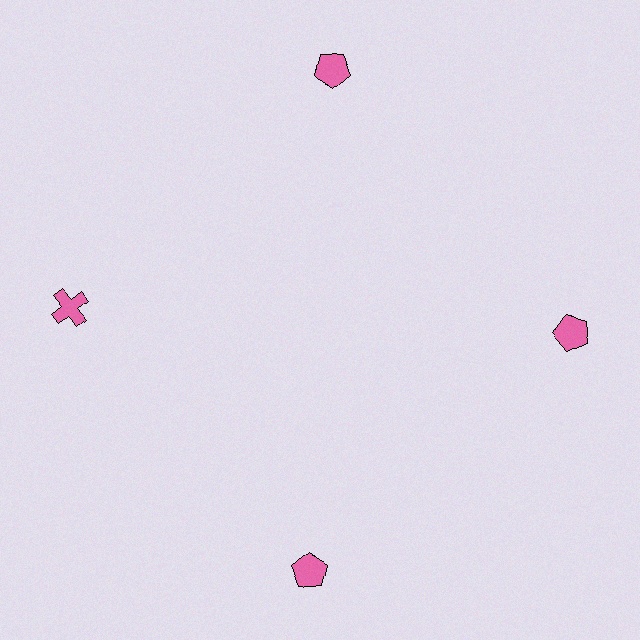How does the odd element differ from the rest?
It has a different shape: cross instead of pentagon.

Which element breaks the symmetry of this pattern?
The pink cross at roughly the 9 o'clock position breaks the symmetry. All other shapes are pink pentagons.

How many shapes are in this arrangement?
There are 4 shapes arranged in a ring pattern.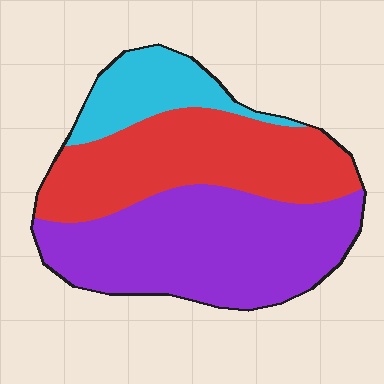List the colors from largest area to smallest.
From largest to smallest: purple, red, cyan.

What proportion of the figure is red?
Red covers around 40% of the figure.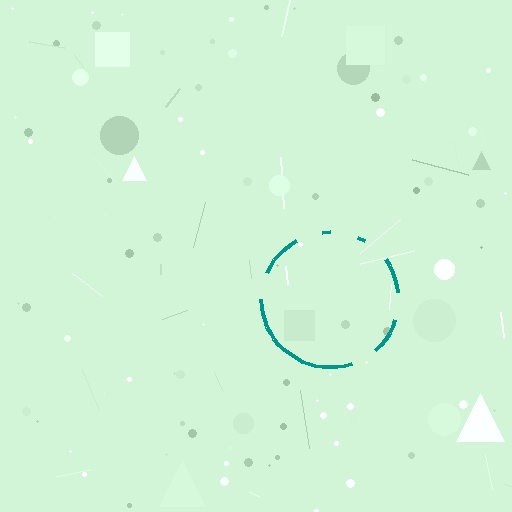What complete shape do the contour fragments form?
The contour fragments form a circle.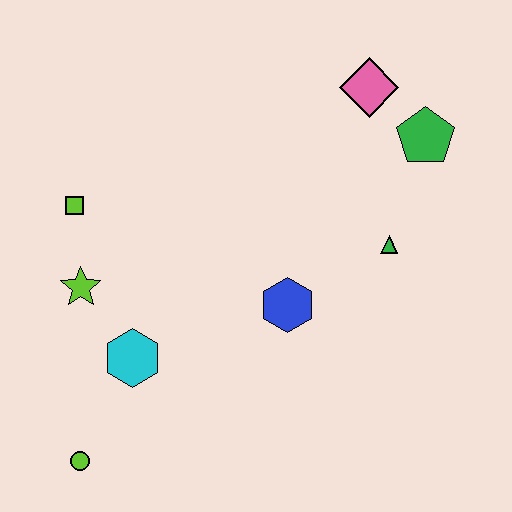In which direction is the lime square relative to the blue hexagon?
The lime square is to the left of the blue hexagon.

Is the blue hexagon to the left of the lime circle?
No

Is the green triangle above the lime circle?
Yes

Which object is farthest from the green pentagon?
The lime circle is farthest from the green pentagon.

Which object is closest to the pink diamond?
The green pentagon is closest to the pink diamond.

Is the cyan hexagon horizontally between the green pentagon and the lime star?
Yes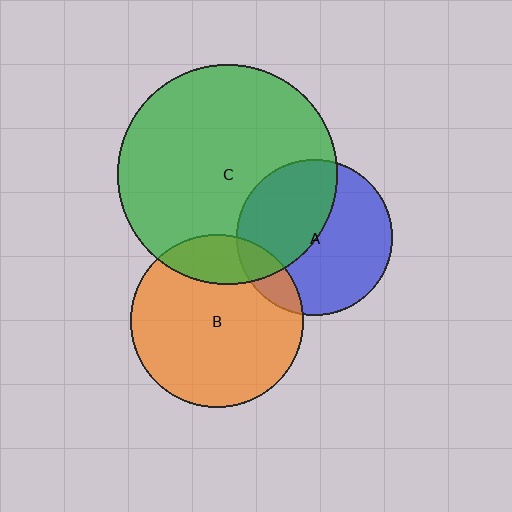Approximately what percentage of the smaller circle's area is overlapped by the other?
Approximately 20%.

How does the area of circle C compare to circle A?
Approximately 2.0 times.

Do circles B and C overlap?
Yes.